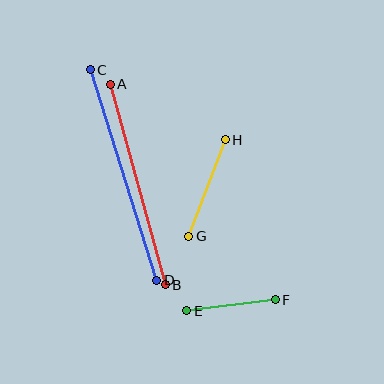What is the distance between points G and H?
The distance is approximately 103 pixels.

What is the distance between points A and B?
The distance is approximately 208 pixels.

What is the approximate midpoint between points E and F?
The midpoint is at approximately (231, 305) pixels.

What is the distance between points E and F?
The distance is approximately 89 pixels.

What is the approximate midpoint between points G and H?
The midpoint is at approximately (207, 188) pixels.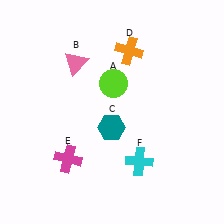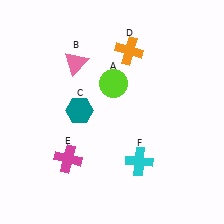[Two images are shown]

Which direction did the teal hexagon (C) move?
The teal hexagon (C) moved left.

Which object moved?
The teal hexagon (C) moved left.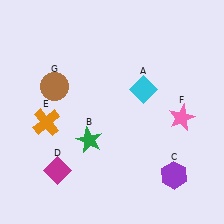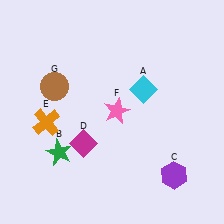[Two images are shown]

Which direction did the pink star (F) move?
The pink star (F) moved left.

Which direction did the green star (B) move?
The green star (B) moved left.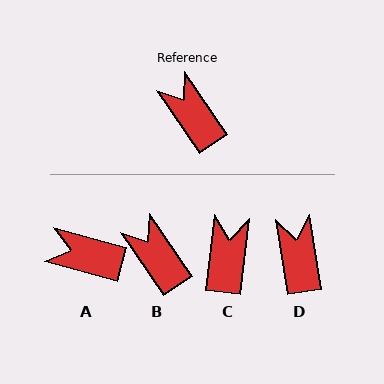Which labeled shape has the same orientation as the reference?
B.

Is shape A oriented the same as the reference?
No, it is off by about 41 degrees.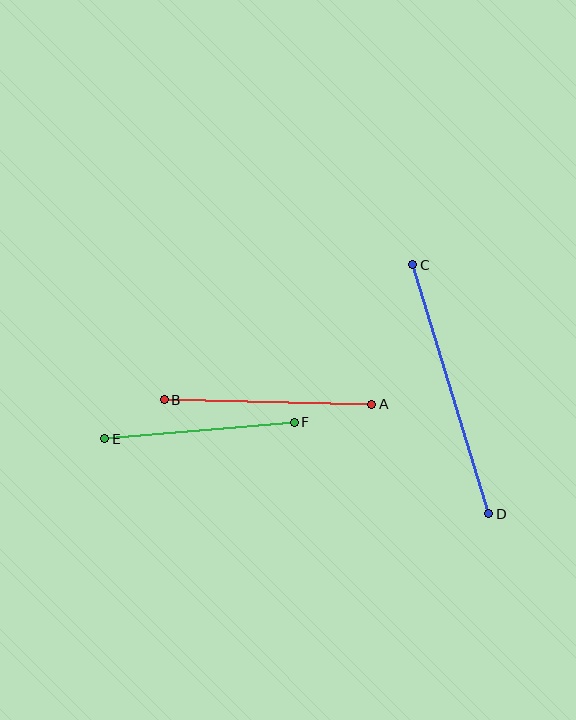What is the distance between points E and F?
The distance is approximately 190 pixels.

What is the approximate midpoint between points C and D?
The midpoint is at approximately (451, 389) pixels.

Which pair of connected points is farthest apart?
Points C and D are farthest apart.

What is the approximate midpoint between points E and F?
The midpoint is at approximately (199, 431) pixels.